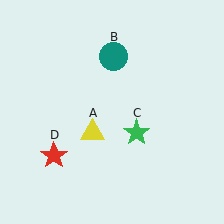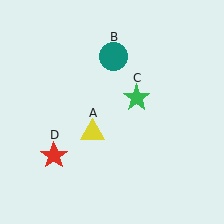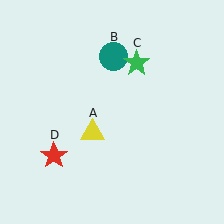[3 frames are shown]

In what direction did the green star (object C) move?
The green star (object C) moved up.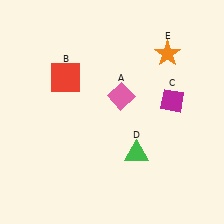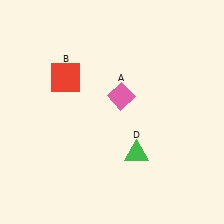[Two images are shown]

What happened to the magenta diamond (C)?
The magenta diamond (C) was removed in Image 2. It was in the top-right area of Image 1.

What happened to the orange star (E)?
The orange star (E) was removed in Image 2. It was in the top-right area of Image 1.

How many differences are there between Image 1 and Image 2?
There are 2 differences between the two images.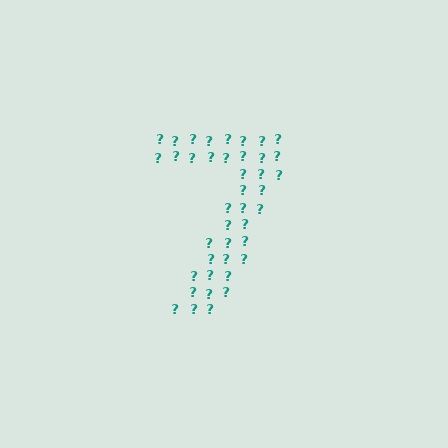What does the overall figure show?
The overall figure shows the digit 7.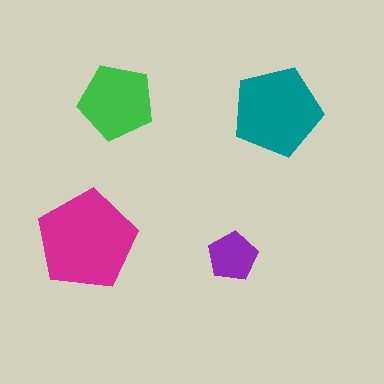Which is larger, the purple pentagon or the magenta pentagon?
The magenta one.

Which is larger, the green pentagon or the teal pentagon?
The teal one.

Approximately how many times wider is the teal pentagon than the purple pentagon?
About 2 times wider.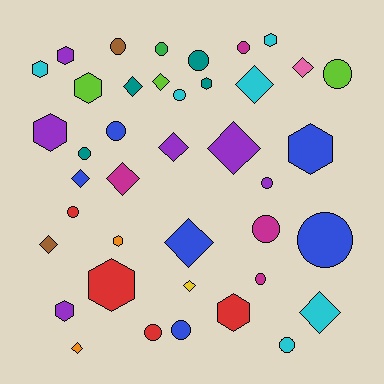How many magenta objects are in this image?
There are 4 magenta objects.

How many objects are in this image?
There are 40 objects.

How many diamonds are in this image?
There are 13 diamonds.